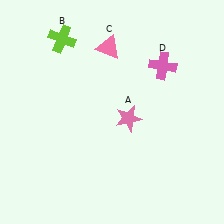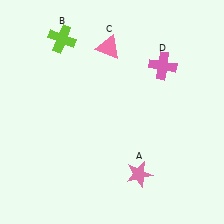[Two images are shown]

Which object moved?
The pink star (A) moved down.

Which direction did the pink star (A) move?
The pink star (A) moved down.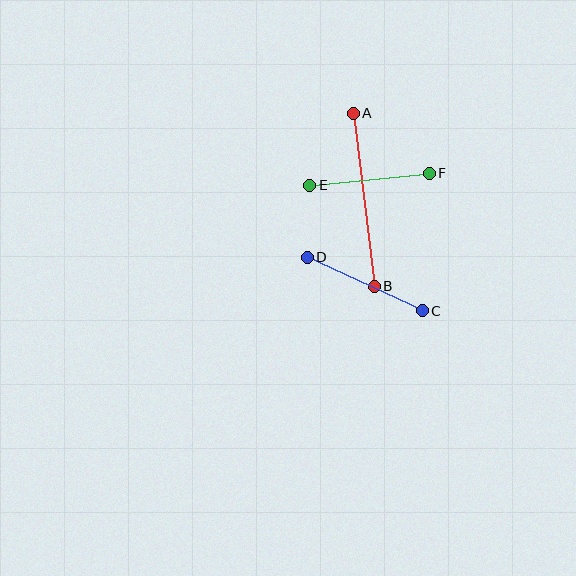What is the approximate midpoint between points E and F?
The midpoint is at approximately (369, 179) pixels.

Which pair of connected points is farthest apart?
Points A and B are farthest apart.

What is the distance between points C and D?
The distance is approximately 127 pixels.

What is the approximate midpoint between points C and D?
The midpoint is at approximately (365, 284) pixels.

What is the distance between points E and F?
The distance is approximately 120 pixels.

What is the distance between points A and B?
The distance is approximately 174 pixels.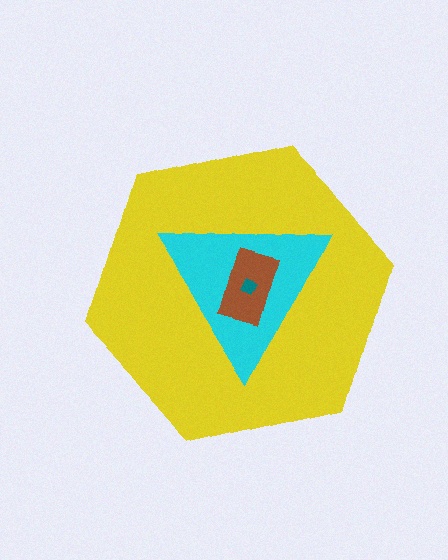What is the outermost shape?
The yellow hexagon.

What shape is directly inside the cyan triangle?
The brown rectangle.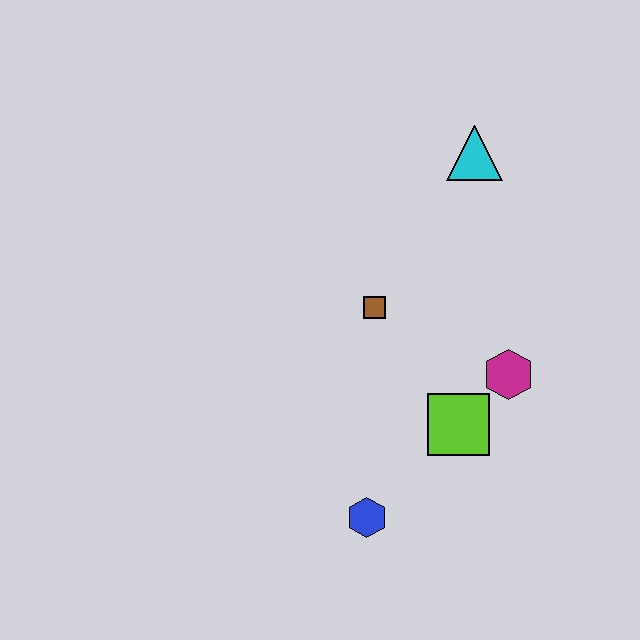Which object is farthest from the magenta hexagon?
The cyan triangle is farthest from the magenta hexagon.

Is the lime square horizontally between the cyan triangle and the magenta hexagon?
No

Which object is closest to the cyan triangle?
The brown square is closest to the cyan triangle.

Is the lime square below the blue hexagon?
No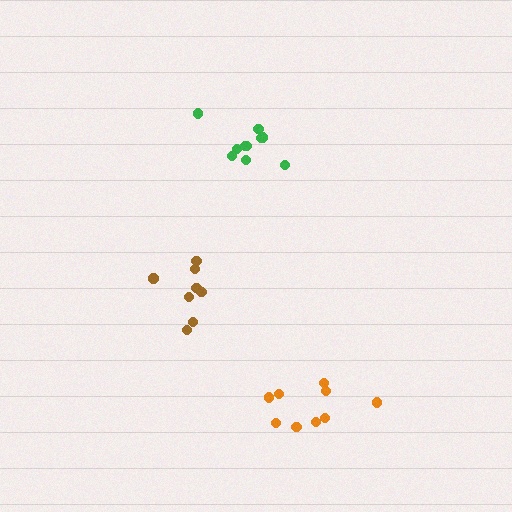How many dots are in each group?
Group 1: 9 dots, Group 2: 10 dots, Group 3: 8 dots (27 total).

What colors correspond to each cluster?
The clusters are colored: orange, green, brown.